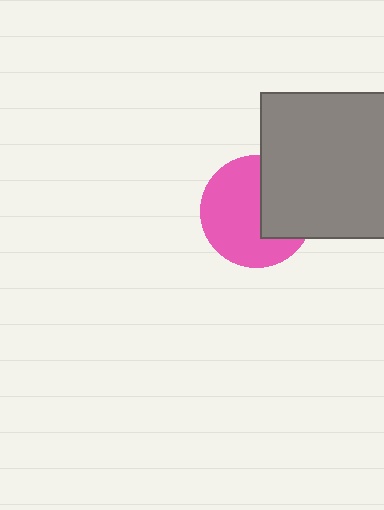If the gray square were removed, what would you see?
You would see the complete pink circle.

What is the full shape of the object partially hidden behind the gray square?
The partially hidden object is a pink circle.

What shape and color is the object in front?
The object in front is a gray square.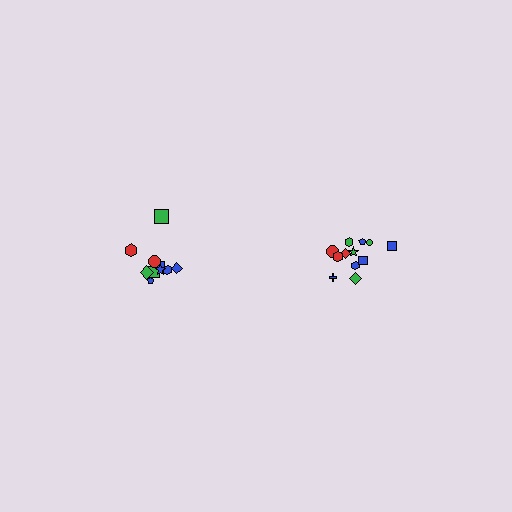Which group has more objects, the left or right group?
The right group.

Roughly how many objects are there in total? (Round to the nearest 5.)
Roughly 20 objects in total.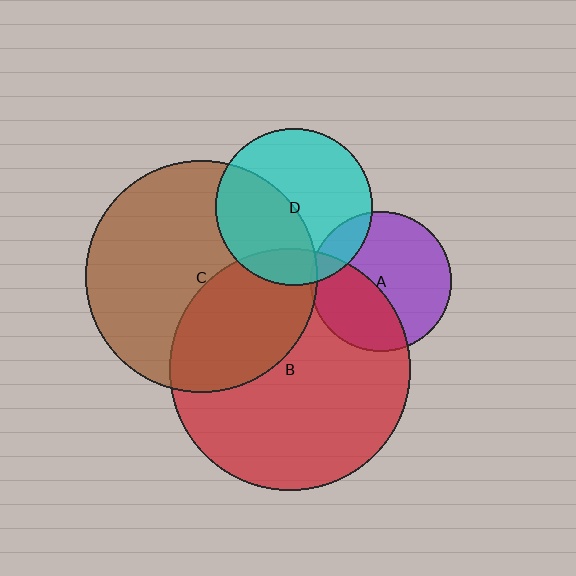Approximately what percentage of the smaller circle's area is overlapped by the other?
Approximately 45%.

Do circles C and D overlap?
Yes.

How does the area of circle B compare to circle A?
Approximately 2.9 times.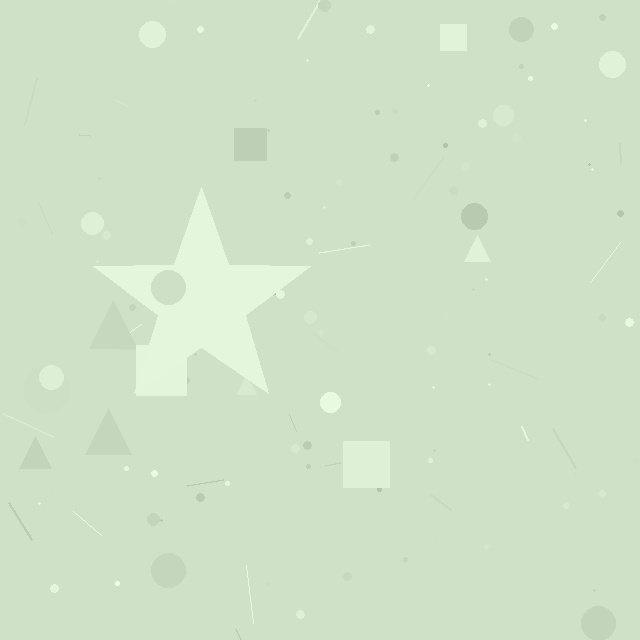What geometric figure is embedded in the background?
A star is embedded in the background.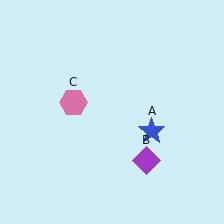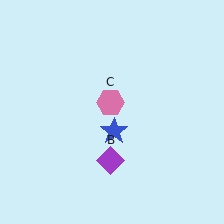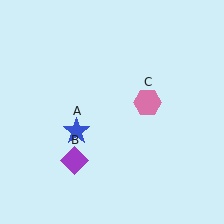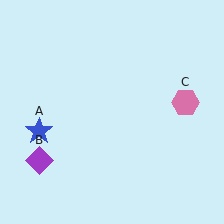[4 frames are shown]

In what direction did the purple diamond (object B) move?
The purple diamond (object B) moved left.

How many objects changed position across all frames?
3 objects changed position: blue star (object A), purple diamond (object B), pink hexagon (object C).